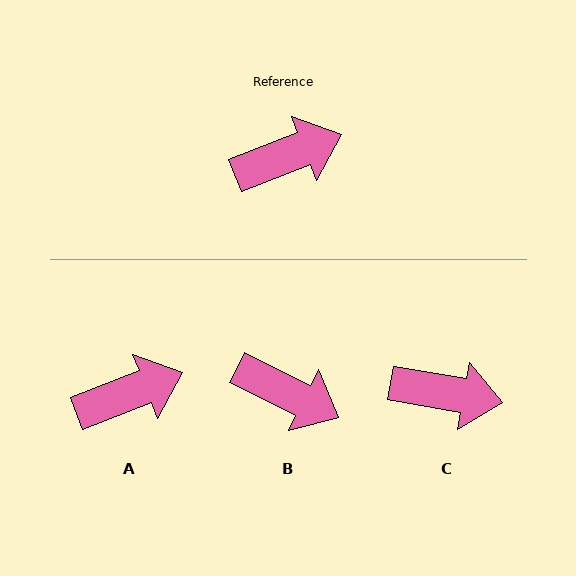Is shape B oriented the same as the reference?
No, it is off by about 48 degrees.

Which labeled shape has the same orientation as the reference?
A.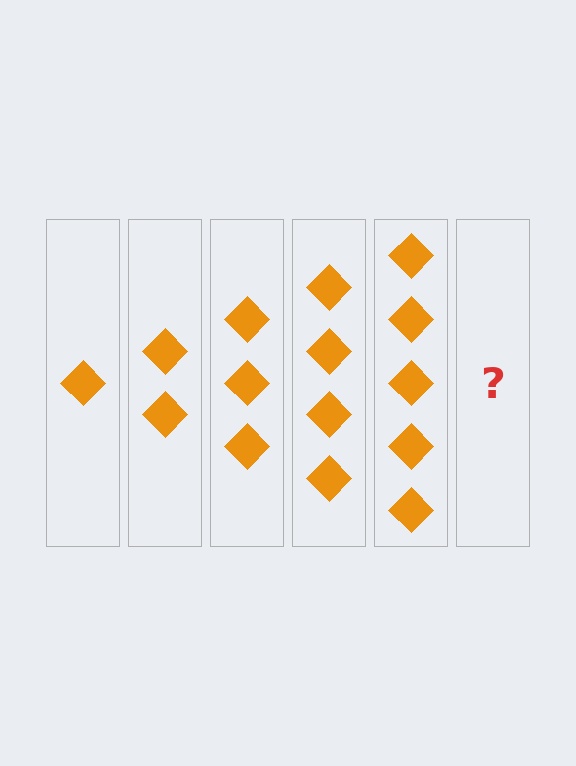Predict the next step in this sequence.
The next step is 6 diamonds.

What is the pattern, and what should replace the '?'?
The pattern is that each step adds one more diamond. The '?' should be 6 diamonds.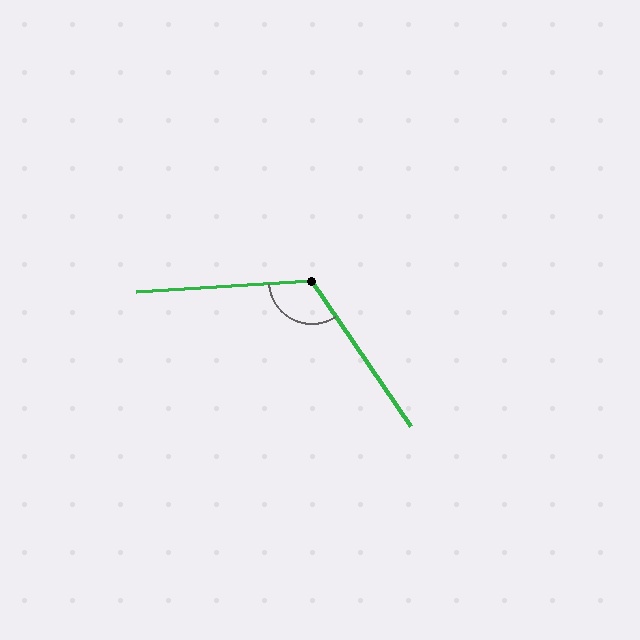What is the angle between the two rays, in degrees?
Approximately 120 degrees.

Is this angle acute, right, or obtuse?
It is obtuse.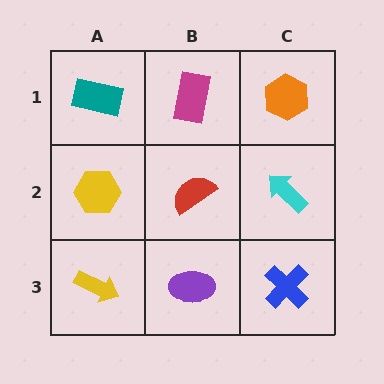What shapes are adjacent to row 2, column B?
A magenta rectangle (row 1, column B), a purple ellipse (row 3, column B), a yellow hexagon (row 2, column A), a cyan arrow (row 2, column C).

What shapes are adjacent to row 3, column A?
A yellow hexagon (row 2, column A), a purple ellipse (row 3, column B).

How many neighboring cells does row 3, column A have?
2.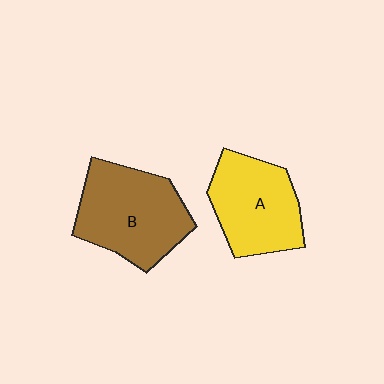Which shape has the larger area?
Shape B (brown).